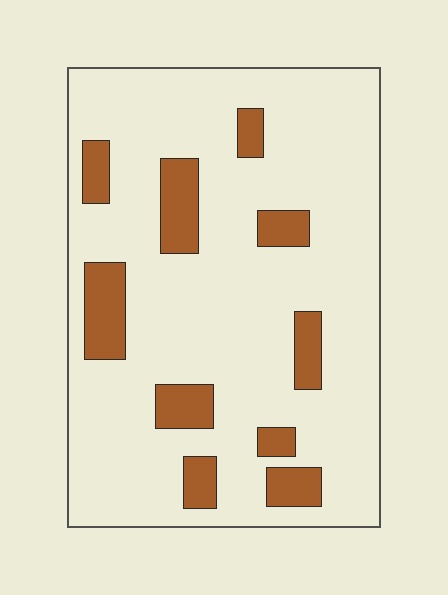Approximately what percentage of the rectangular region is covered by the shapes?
Approximately 15%.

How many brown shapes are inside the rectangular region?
10.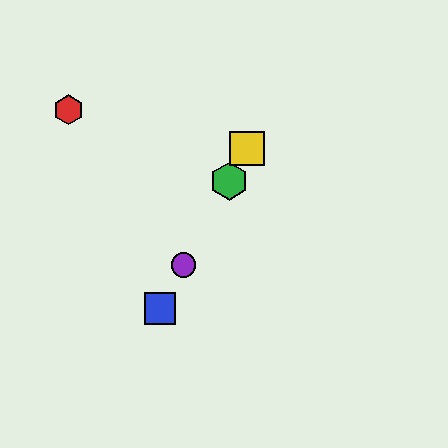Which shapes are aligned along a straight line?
The blue square, the green hexagon, the yellow square, the purple circle are aligned along a straight line.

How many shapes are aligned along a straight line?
4 shapes (the blue square, the green hexagon, the yellow square, the purple circle) are aligned along a straight line.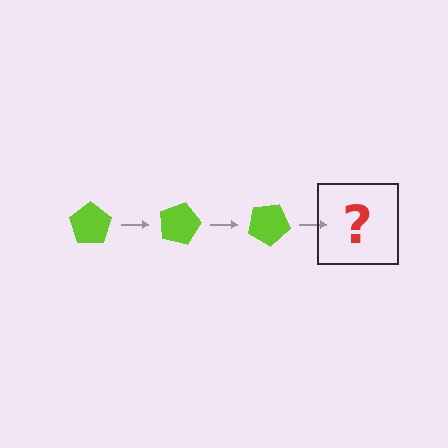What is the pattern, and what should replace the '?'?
The pattern is that the pentagon rotates 15 degrees each step. The '?' should be a lime pentagon rotated 45 degrees.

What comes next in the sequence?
The next element should be a lime pentagon rotated 45 degrees.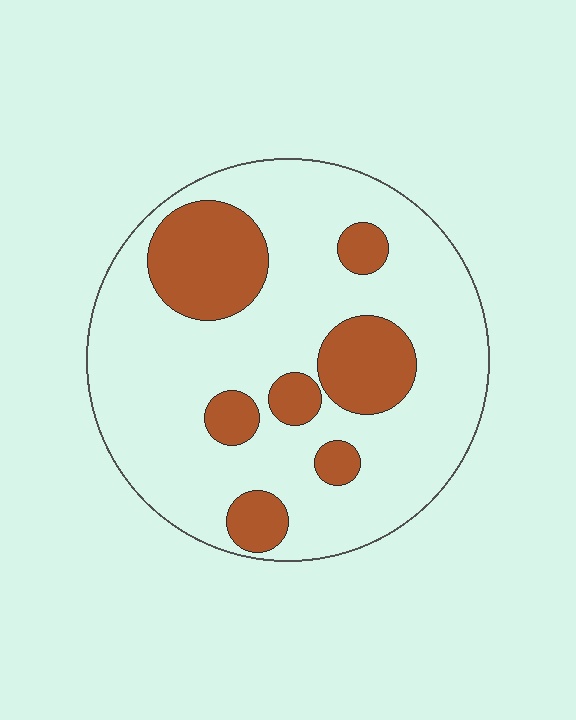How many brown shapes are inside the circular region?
7.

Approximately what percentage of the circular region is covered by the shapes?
Approximately 25%.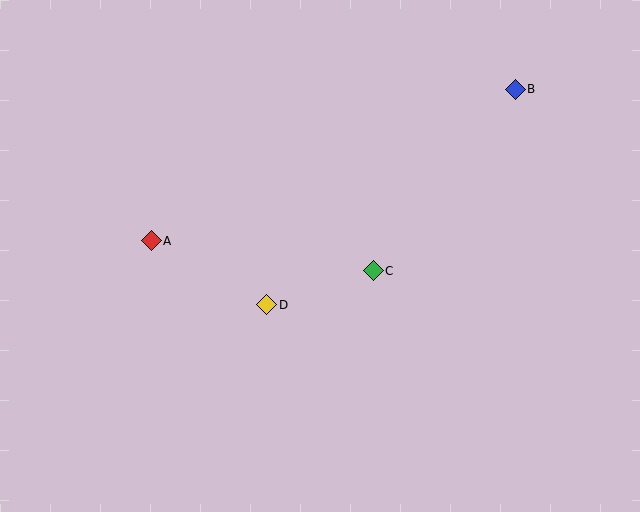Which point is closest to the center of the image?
Point C at (373, 271) is closest to the center.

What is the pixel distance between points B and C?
The distance between B and C is 231 pixels.